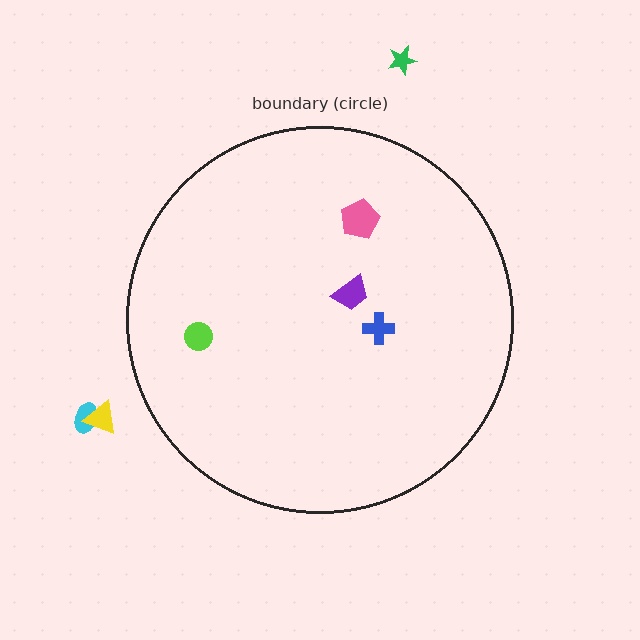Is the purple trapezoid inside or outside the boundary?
Inside.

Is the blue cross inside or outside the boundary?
Inside.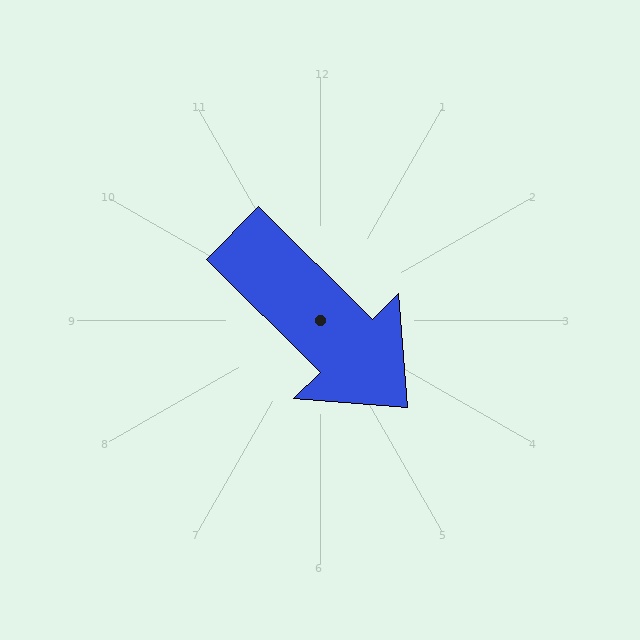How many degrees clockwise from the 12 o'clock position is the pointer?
Approximately 135 degrees.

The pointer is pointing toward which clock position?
Roughly 4 o'clock.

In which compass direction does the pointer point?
Southeast.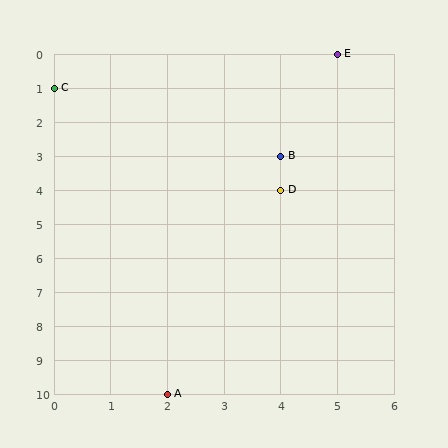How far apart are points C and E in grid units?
Points C and E are 5 columns and 1 row apart (about 5.1 grid units diagonally).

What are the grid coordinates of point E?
Point E is at grid coordinates (5, 0).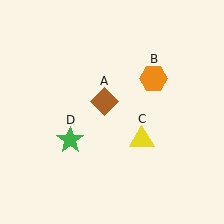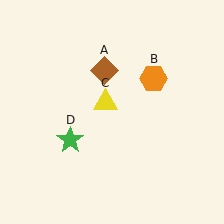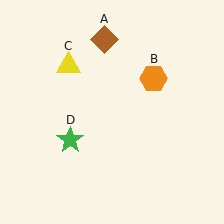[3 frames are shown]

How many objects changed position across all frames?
2 objects changed position: brown diamond (object A), yellow triangle (object C).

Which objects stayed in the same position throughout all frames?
Orange hexagon (object B) and green star (object D) remained stationary.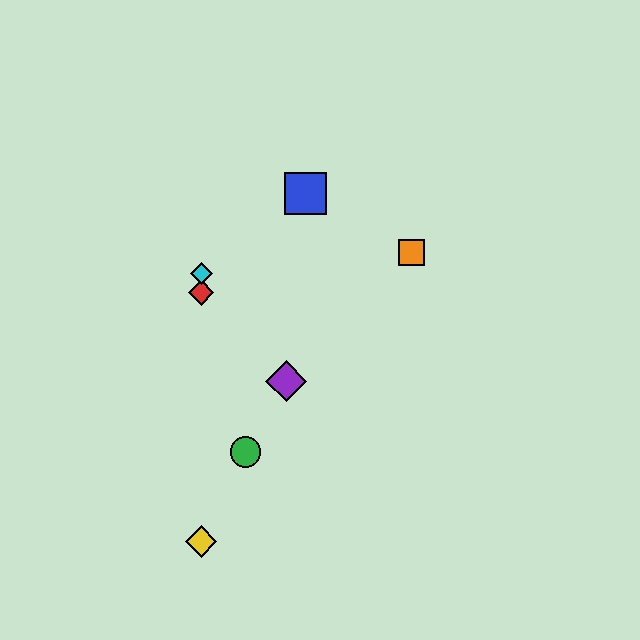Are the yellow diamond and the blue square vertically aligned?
No, the yellow diamond is at x≈201 and the blue square is at x≈305.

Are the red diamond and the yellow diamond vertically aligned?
Yes, both are at x≈201.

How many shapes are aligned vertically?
3 shapes (the red diamond, the yellow diamond, the cyan diamond) are aligned vertically.